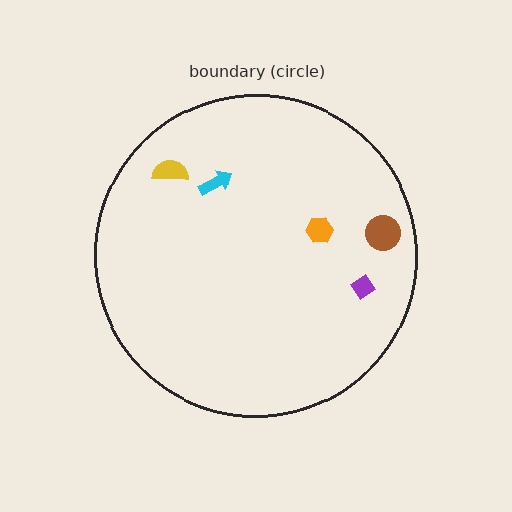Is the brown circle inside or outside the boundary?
Inside.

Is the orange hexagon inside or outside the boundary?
Inside.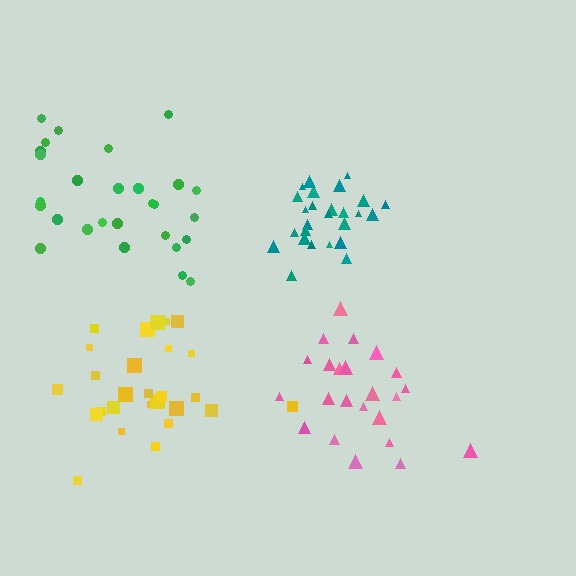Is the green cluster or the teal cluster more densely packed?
Teal.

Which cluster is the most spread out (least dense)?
Green.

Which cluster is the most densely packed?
Teal.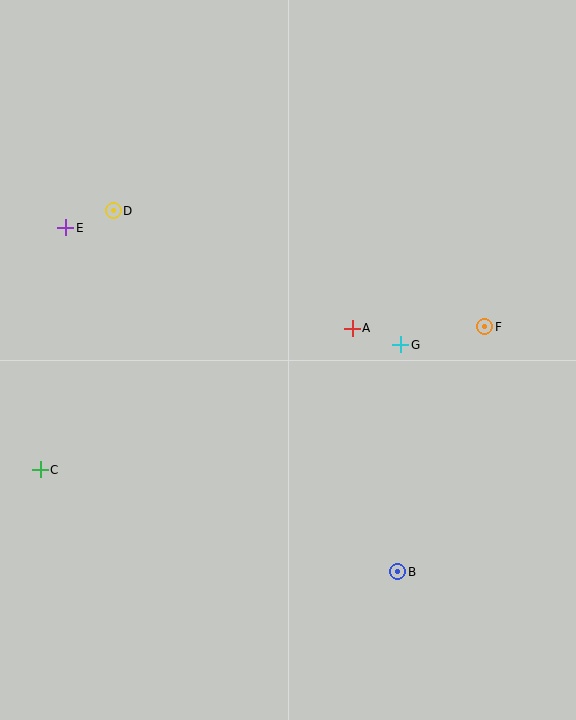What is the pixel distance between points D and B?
The distance between D and B is 460 pixels.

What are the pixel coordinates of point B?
Point B is at (398, 572).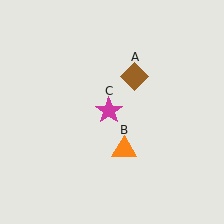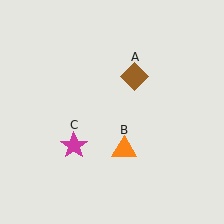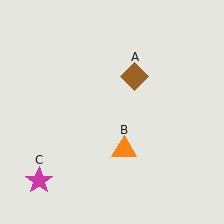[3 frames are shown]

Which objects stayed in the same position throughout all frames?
Brown diamond (object A) and orange triangle (object B) remained stationary.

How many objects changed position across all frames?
1 object changed position: magenta star (object C).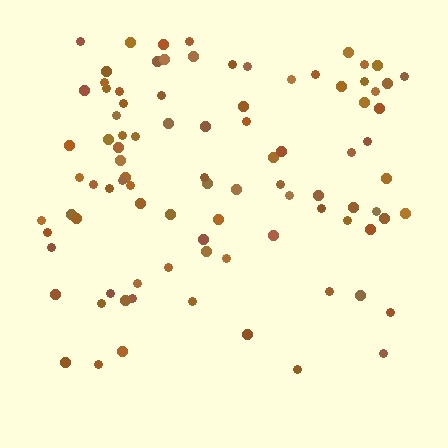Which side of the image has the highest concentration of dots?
The top.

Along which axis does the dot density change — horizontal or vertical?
Vertical.